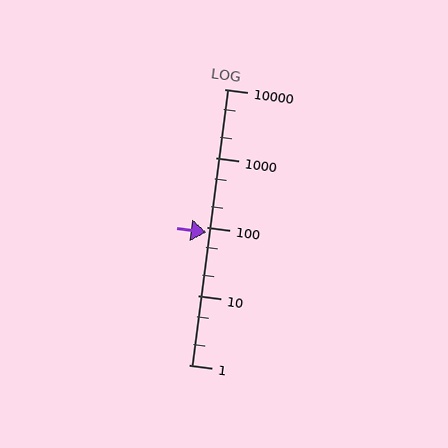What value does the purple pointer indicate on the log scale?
The pointer indicates approximately 82.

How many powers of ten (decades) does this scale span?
The scale spans 4 decades, from 1 to 10000.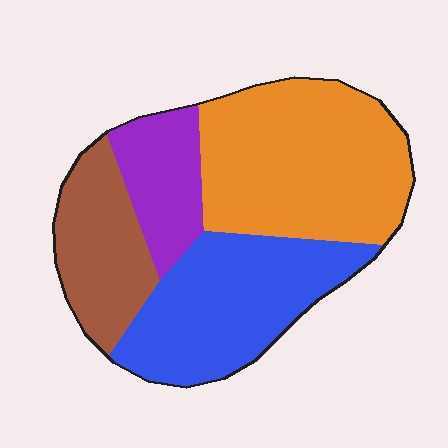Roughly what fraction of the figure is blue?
Blue covers around 30% of the figure.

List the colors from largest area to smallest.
From largest to smallest: orange, blue, brown, purple.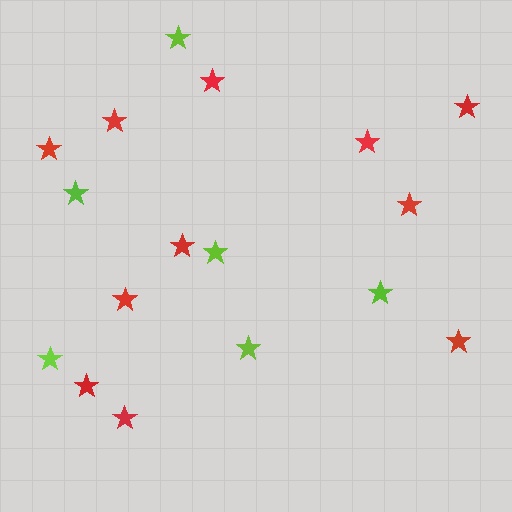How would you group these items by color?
There are 2 groups: one group of lime stars (6) and one group of red stars (11).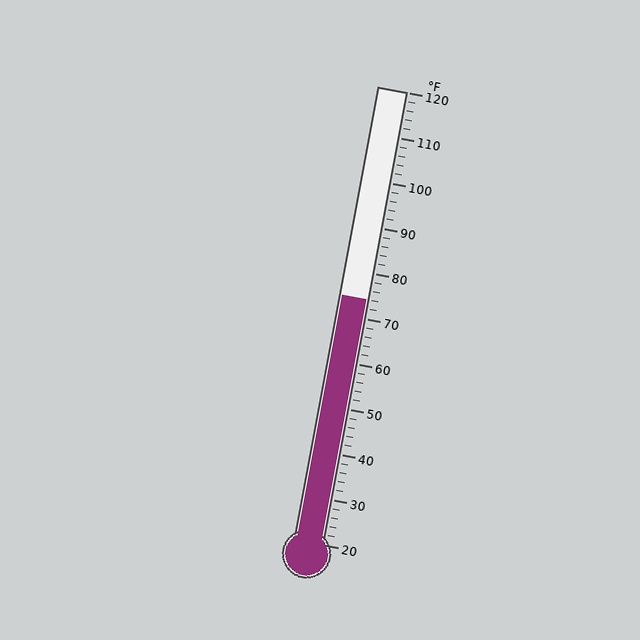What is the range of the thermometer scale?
The thermometer scale ranges from 20°F to 120°F.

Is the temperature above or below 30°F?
The temperature is above 30°F.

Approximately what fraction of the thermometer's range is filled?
The thermometer is filled to approximately 55% of its range.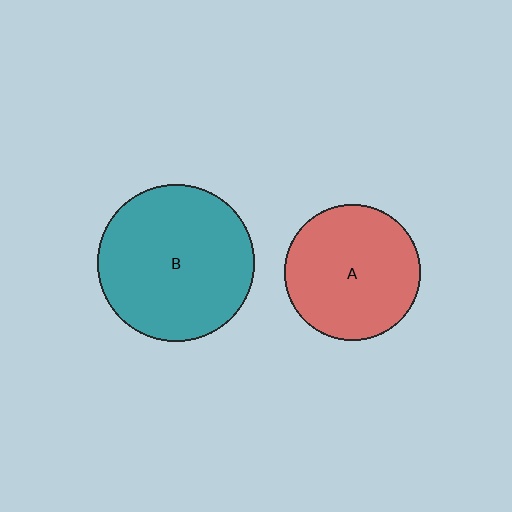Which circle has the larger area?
Circle B (teal).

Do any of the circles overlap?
No, none of the circles overlap.